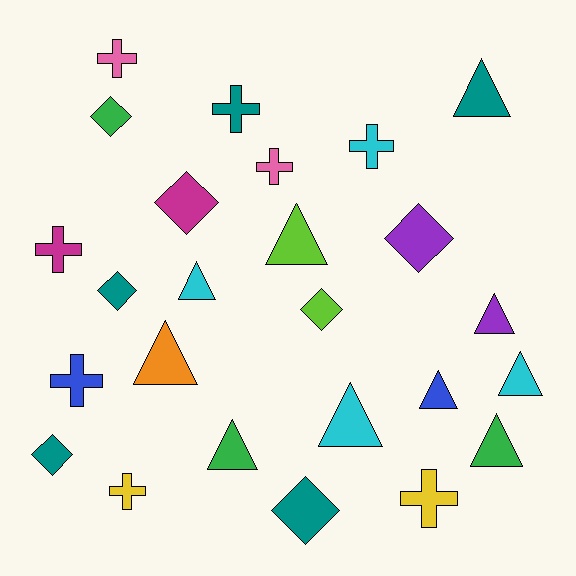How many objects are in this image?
There are 25 objects.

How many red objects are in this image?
There are no red objects.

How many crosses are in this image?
There are 8 crosses.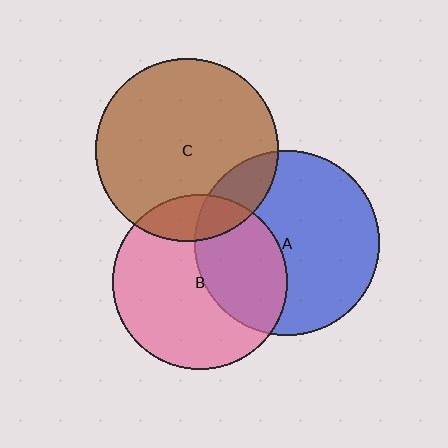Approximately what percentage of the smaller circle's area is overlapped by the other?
Approximately 15%.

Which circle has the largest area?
Circle A (blue).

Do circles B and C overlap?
Yes.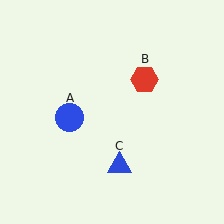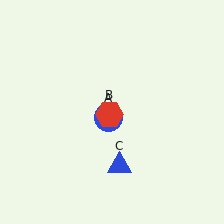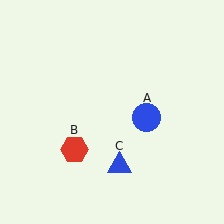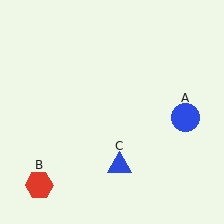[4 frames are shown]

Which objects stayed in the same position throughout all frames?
Blue triangle (object C) remained stationary.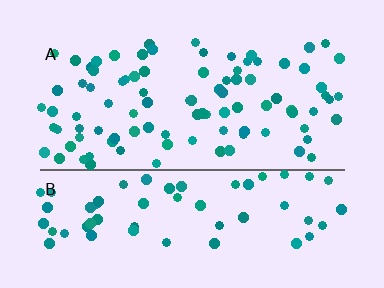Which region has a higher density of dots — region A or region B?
A (the top).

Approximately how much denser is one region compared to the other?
Approximately 1.3× — region A over region B.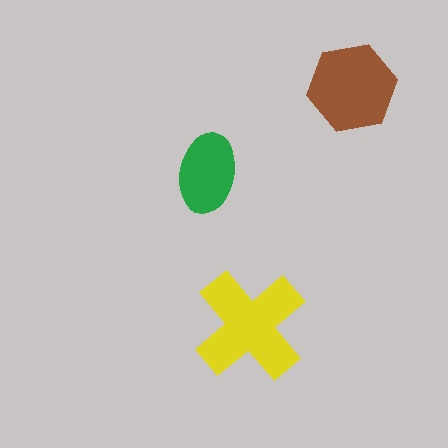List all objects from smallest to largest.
The green ellipse, the brown hexagon, the yellow cross.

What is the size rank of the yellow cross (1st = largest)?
1st.